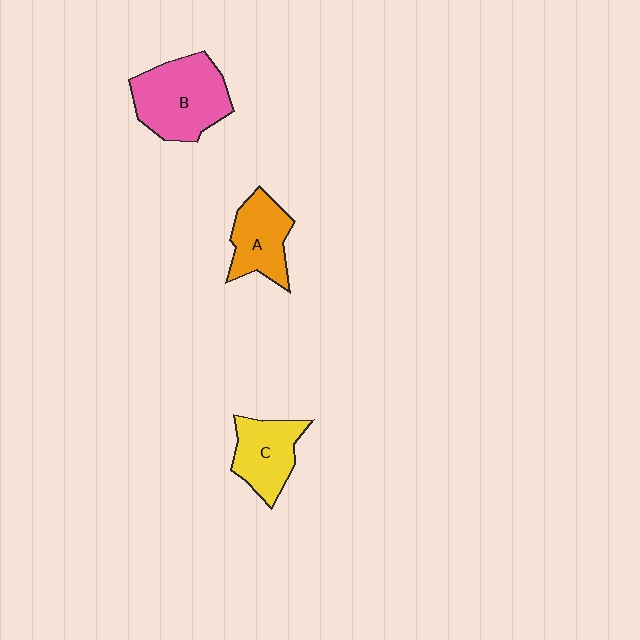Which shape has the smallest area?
Shape A (orange).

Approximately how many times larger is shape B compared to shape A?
Approximately 1.5 times.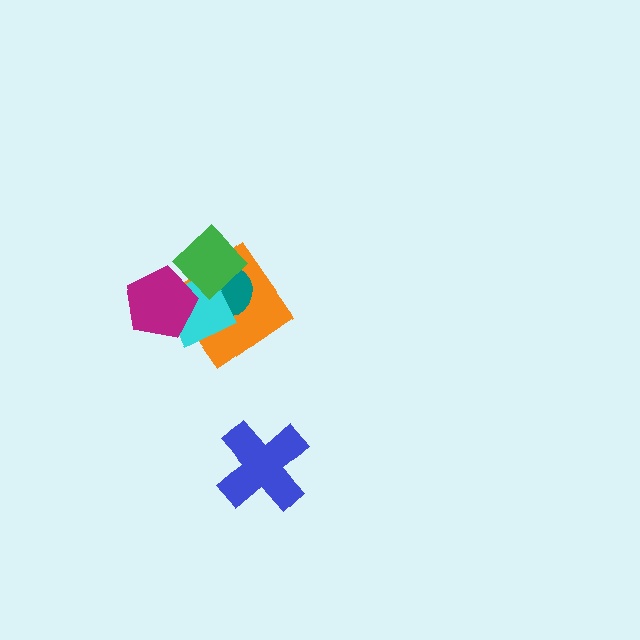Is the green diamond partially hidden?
Yes, it is partially covered by another shape.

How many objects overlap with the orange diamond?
4 objects overlap with the orange diamond.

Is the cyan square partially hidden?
Yes, it is partially covered by another shape.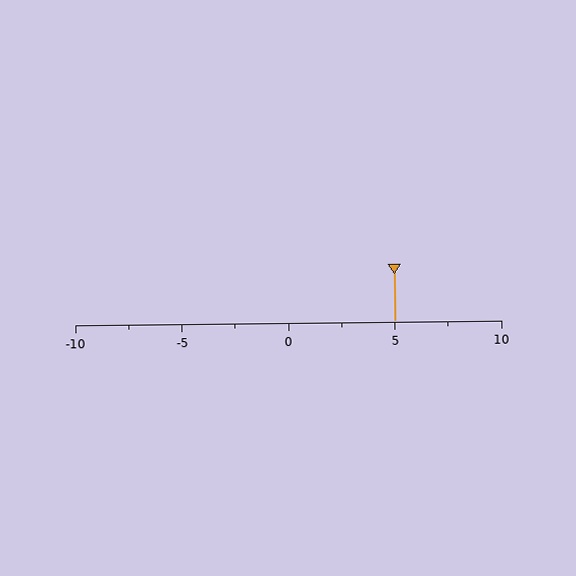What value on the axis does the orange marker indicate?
The marker indicates approximately 5.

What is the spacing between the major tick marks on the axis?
The major ticks are spaced 5 apart.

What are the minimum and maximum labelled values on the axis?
The axis runs from -10 to 10.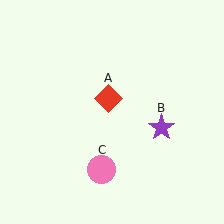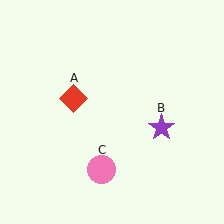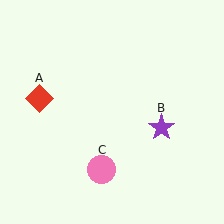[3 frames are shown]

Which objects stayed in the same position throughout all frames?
Purple star (object B) and pink circle (object C) remained stationary.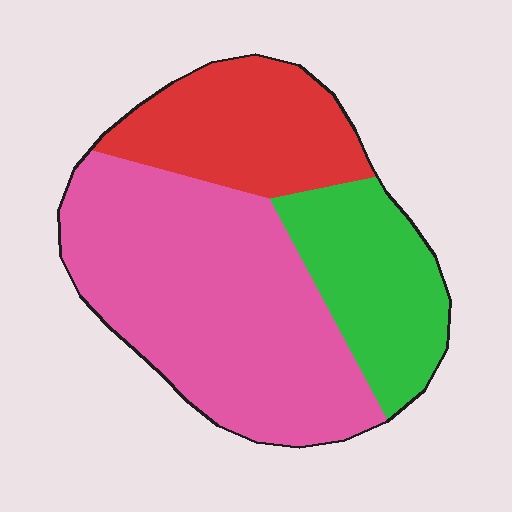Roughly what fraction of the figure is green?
Green covers roughly 25% of the figure.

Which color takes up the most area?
Pink, at roughly 55%.